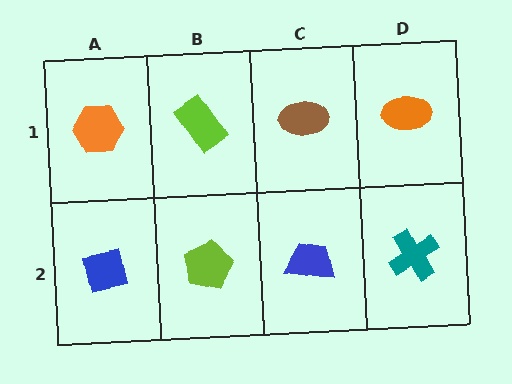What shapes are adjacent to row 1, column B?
A lime pentagon (row 2, column B), an orange hexagon (row 1, column A), a brown ellipse (row 1, column C).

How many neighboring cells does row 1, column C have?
3.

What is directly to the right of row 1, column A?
A lime rectangle.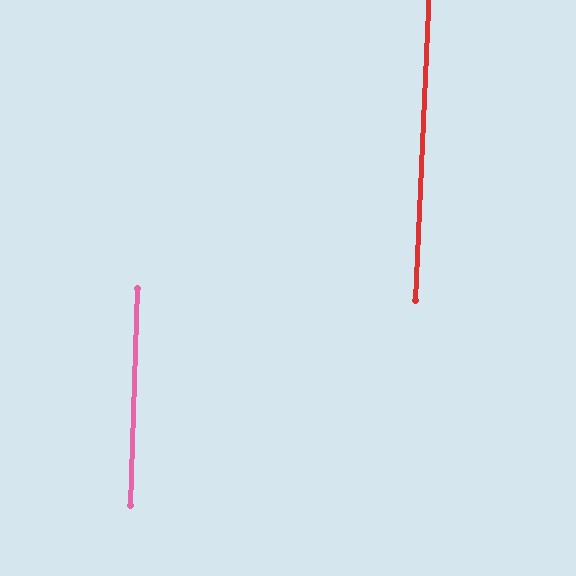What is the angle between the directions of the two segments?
Approximately 1 degree.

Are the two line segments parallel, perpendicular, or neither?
Parallel — their directions differ by only 0.7°.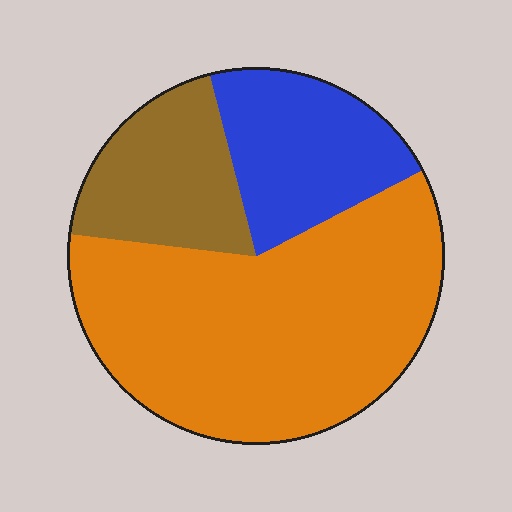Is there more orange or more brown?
Orange.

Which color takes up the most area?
Orange, at roughly 60%.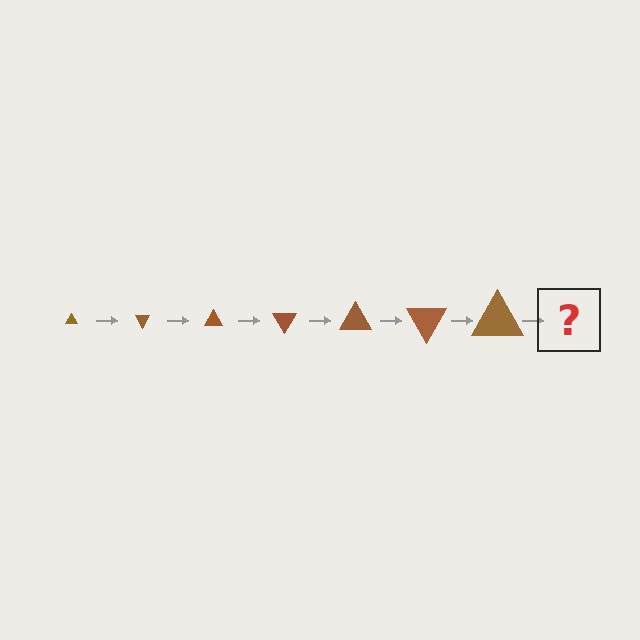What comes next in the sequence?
The next element should be a triangle, larger than the previous one and rotated 420 degrees from the start.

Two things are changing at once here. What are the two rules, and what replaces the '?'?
The two rules are that the triangle grows larger each step and it rotates 60 degrees each step. The '?' should be a triangle, larger than the previous one and rotated 420 degrees from the start.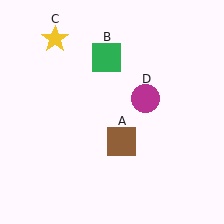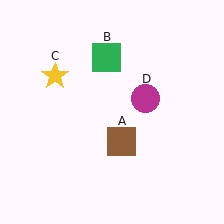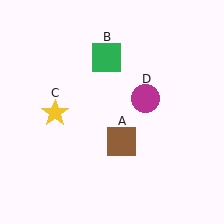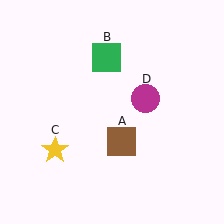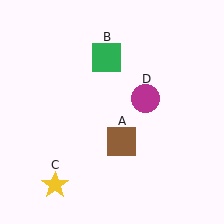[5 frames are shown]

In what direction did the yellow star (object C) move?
The yellow star (object C) moved down.